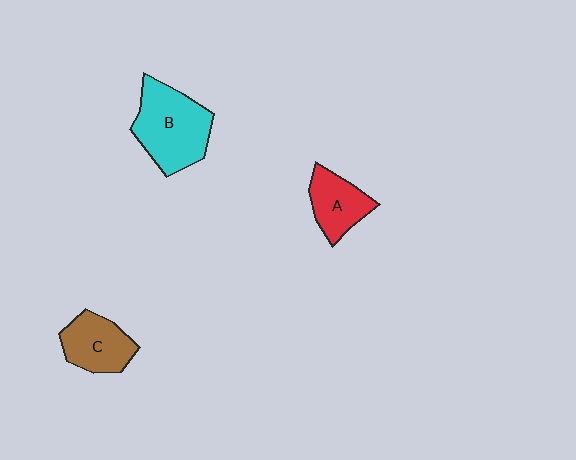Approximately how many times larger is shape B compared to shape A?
Approximately 1.7 times.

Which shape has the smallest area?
Shape A (red).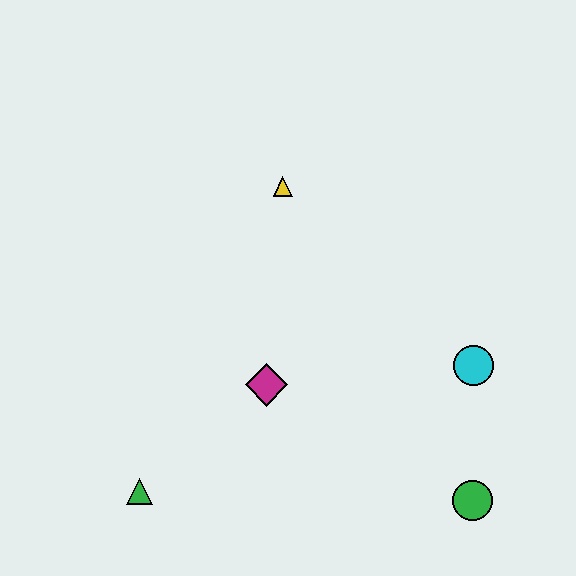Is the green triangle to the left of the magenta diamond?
Yes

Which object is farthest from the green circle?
The yellow triangle is farthest from the green circle.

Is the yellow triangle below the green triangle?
No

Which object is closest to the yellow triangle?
The magenta diamond is closest to the yellow triangle.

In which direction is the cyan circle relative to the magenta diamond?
The cyan circle is to the right of the magenta diamond.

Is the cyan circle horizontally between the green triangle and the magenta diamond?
No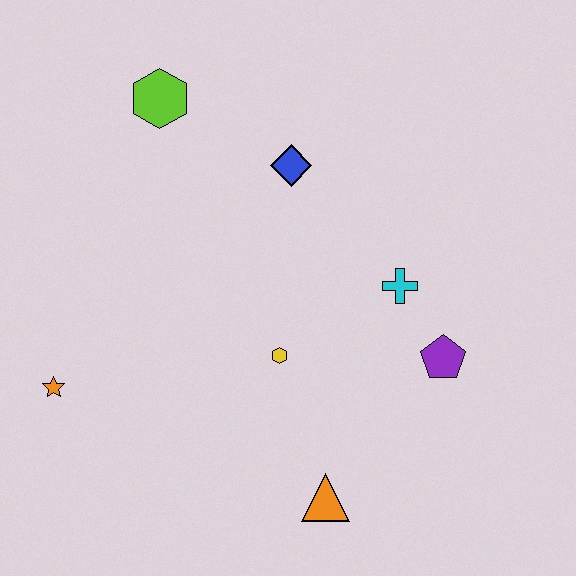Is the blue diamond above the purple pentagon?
Yes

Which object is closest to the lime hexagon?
The blue diamond is closest to the lime hexagon.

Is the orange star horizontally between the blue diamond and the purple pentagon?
No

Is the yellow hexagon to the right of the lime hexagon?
Yes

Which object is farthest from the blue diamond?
The orange triangle is farthest from the blue diamond.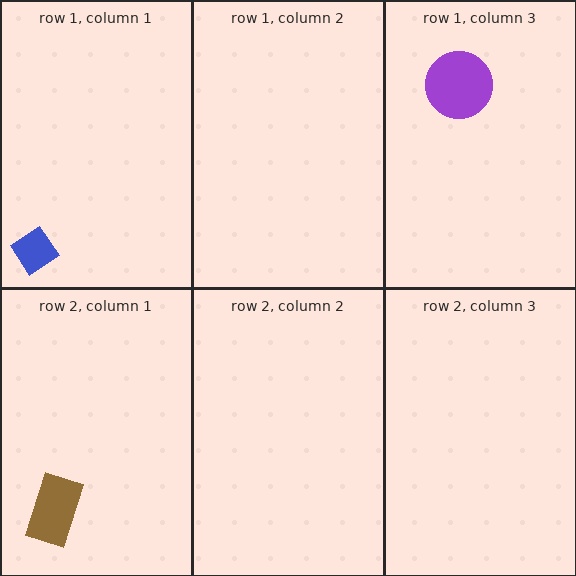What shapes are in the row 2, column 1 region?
The brown rectangle.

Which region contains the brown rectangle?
The row 2, column 1 region.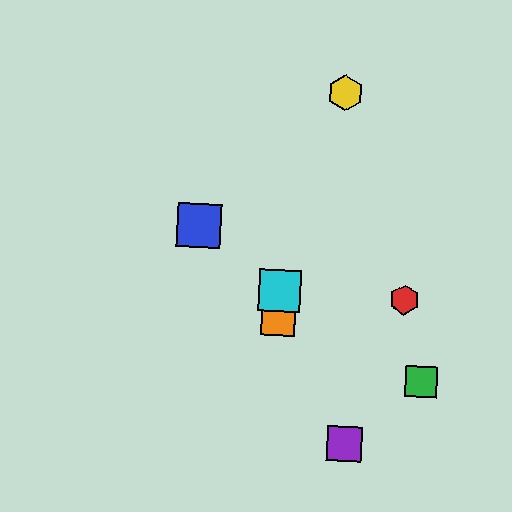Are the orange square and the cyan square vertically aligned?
Yes, both are at x≈278.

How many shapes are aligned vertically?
2 shapes (the orange square, the cyan square) are aligned vertically.